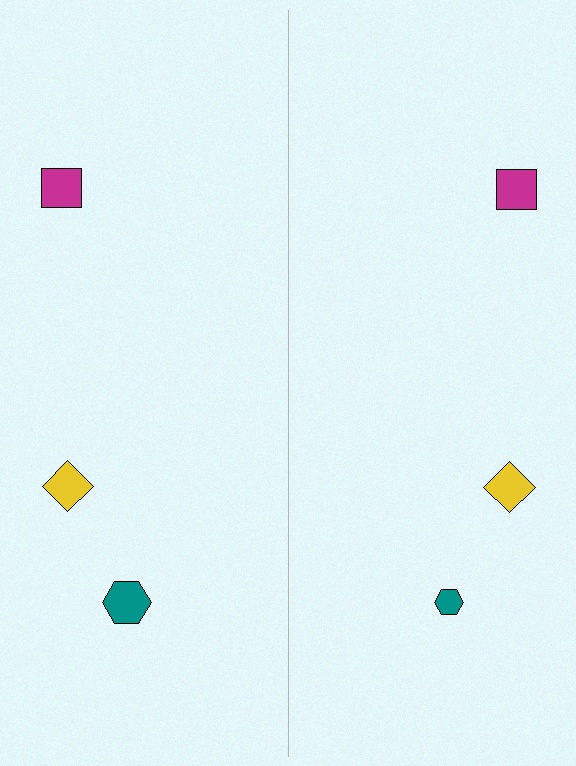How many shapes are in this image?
There are 6 shapes in this image.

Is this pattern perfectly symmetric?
No, the pattern is not perfectly symmetric. The teal hexagon on the right side has a different size than its mirror counterpart.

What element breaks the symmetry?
The teal hexagon on the right side has a different size than its mirror counterpart.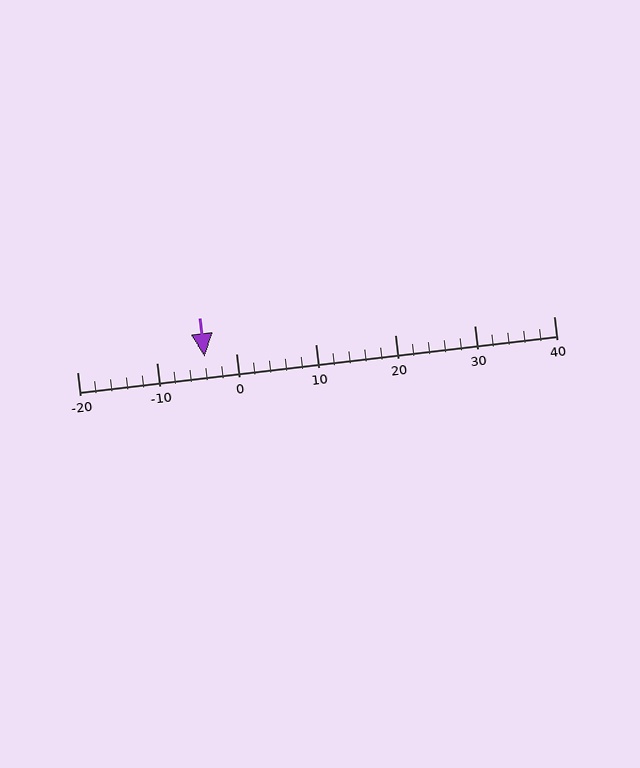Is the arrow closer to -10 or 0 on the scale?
The arrow is closer to 0.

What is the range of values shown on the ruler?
The ruler shows values from -20 to 40.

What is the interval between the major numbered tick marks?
The major tick marks are spaced 10 units apart.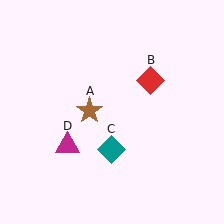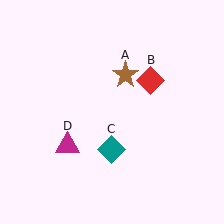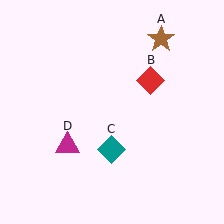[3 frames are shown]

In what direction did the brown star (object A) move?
The brown star (object A) moved up and to the right.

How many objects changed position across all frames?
1 object changed position: brown star (object A).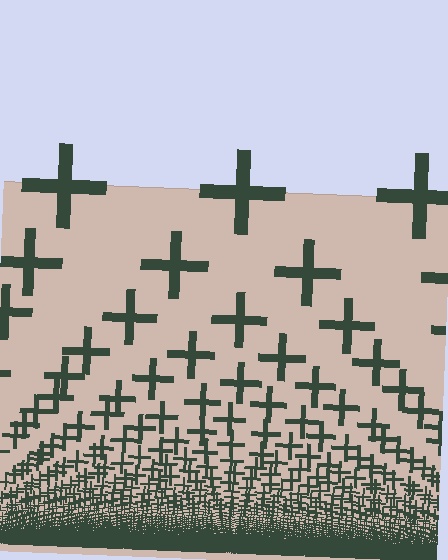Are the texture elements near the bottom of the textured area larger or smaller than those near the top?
Smaller. The gradient is inverted — elements near the bottom are smaller and denser.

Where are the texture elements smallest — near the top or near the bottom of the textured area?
Near the bottom.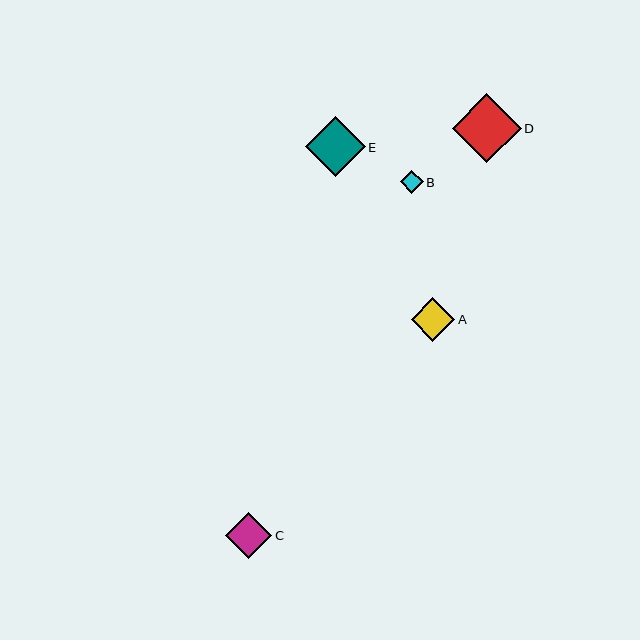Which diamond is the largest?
Diamond D is the largest with a size of approximately 69 pixels.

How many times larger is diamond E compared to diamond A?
Diamond E is approximately 1.4 times the size of diamond A.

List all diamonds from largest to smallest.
From largest to smallest: D, E, C, A, B.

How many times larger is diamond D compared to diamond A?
Diamond D is approximately 1.6 times the size of diamond A.